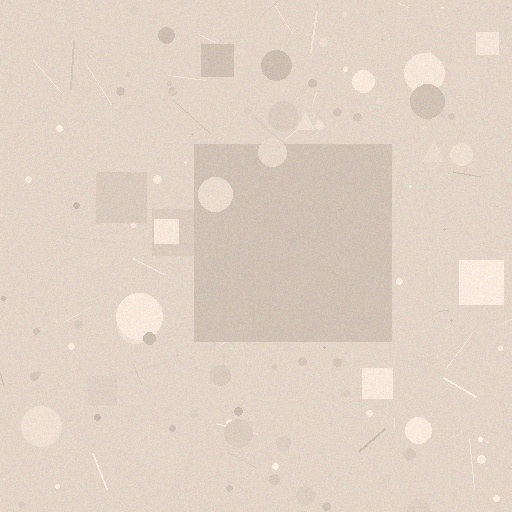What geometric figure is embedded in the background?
A square is embedded in the background.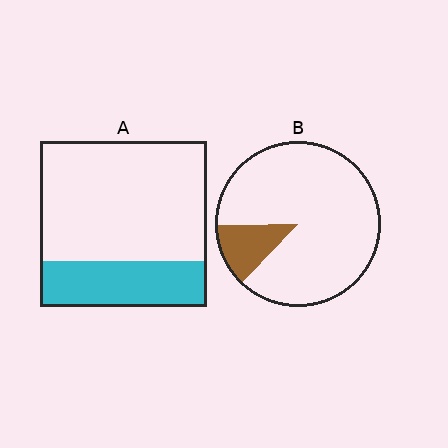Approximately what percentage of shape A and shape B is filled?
A is approximately 30% and B is approximately 15%.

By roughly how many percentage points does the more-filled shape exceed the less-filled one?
By roughly 15 percentage points (A over B).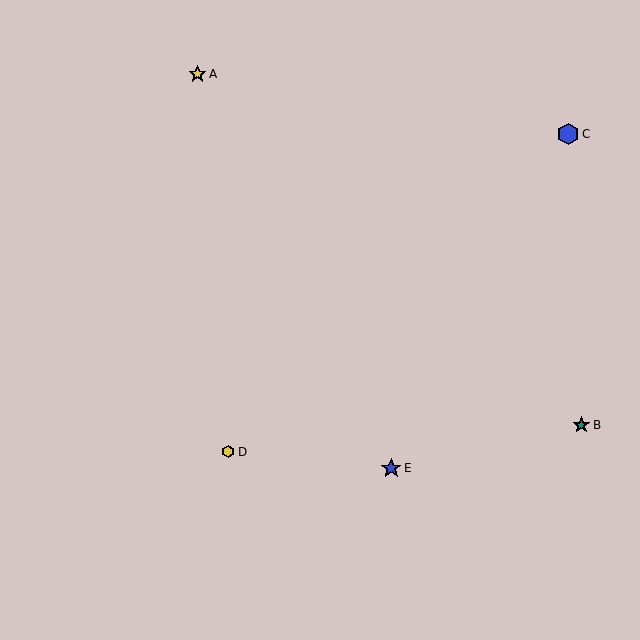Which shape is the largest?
The blue hexagon (labeled C) is the largest.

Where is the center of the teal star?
The center of the teal star is at (581, 425).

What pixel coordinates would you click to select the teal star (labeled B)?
Click at (581, 425) to select the teal star B.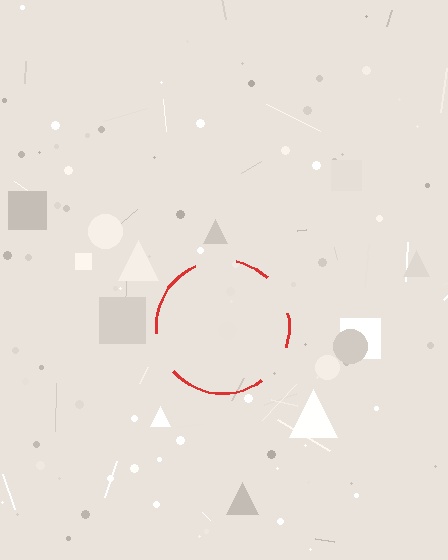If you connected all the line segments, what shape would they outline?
They would outline a circle.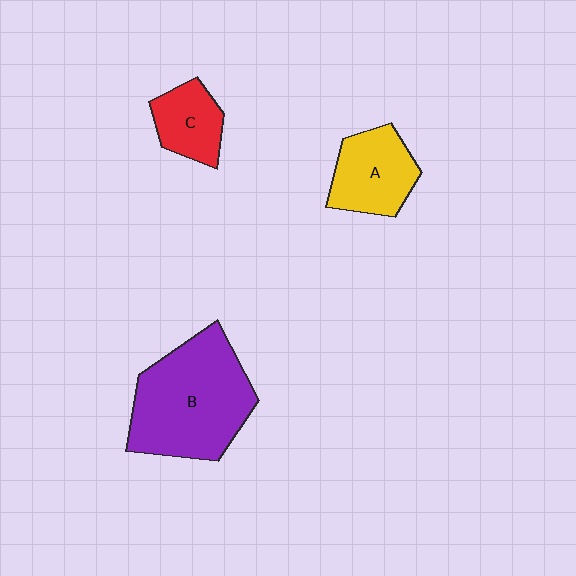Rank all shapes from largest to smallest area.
From largest to smallest: B (purple), A (yellow), C (red).